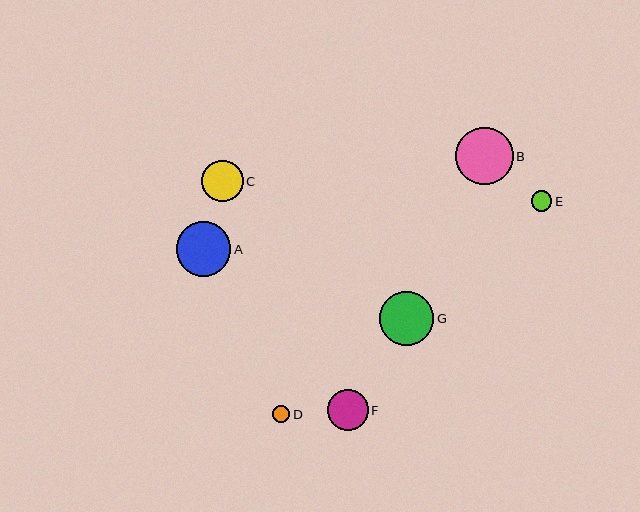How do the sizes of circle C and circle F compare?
Circle C and circle F are approximately the same size.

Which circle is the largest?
Circle B is the largest with a size of approximately 58 pixels.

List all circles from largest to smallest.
From largest to smallest: B, A, G, C, F, E, D.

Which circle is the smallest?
Circle D is the smallest with a size of approximately 18 pixels.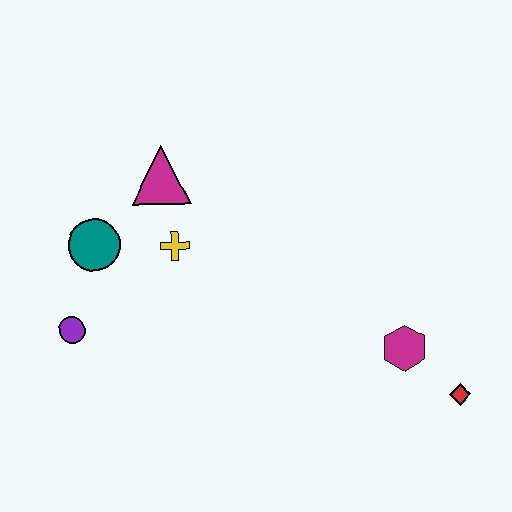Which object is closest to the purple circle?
The teal circle is closest to the purple circle.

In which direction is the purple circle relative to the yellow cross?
The purple circle is to the left of the yellow cross.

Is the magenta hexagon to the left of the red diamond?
Yes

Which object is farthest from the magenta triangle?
The red diamond is farthest from the magenta triangle.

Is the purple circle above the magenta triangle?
No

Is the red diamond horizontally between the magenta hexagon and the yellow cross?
No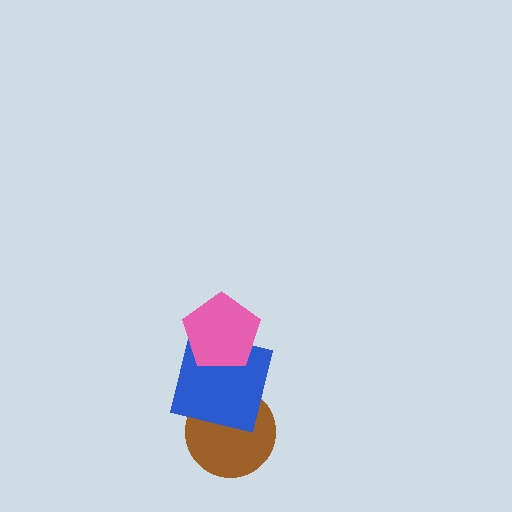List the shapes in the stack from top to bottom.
From top to bottom: the pink pentagon, the blue square, the brown circle.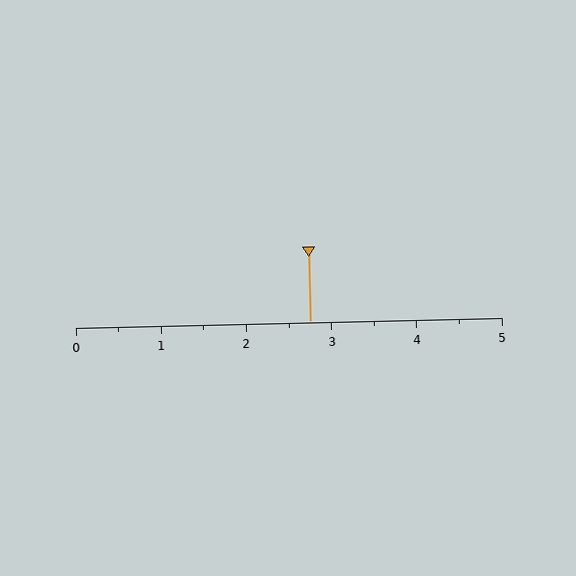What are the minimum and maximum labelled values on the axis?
The axis runs from 0 to 5.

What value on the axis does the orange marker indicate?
The marker indicates approximately 2.8.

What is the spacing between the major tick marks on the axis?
The major ticks are spaced 1 apart.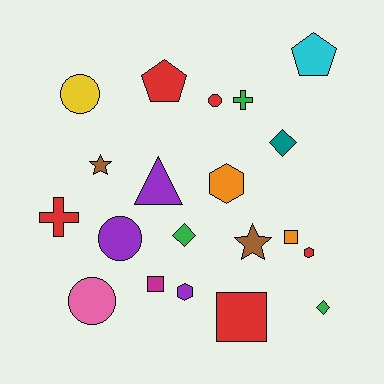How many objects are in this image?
There are 20 objects.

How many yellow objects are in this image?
There is 1 yellow object.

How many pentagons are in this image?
There are 2 pentagons.